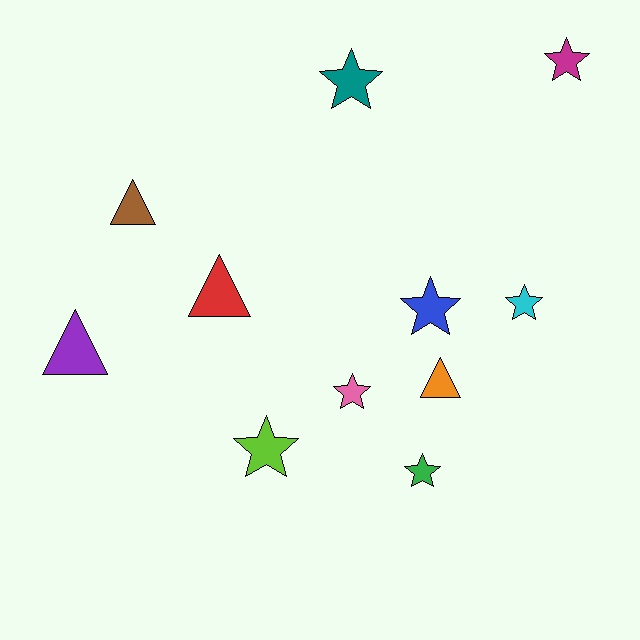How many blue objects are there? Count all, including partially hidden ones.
There is 1 blue object.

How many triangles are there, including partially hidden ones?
There are 4 triangles.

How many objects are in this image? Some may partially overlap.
There are 11 objects.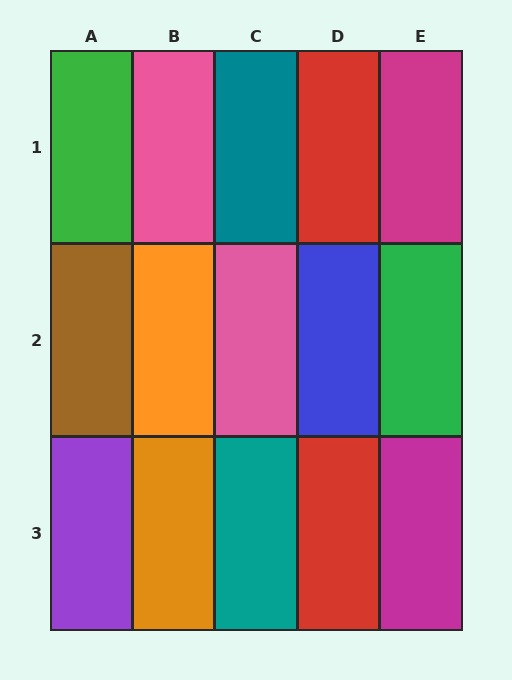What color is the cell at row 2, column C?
Pink.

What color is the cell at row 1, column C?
Teal.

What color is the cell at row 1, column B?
Pink.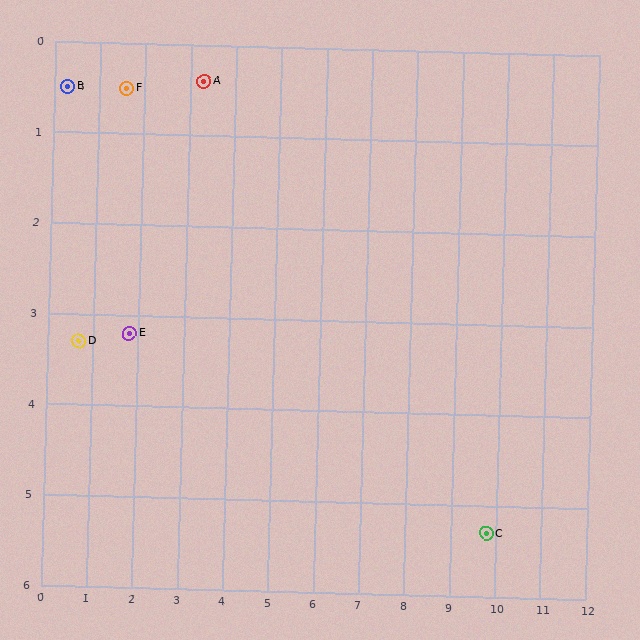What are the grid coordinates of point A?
Point A is at approximately (3.3, 0.4).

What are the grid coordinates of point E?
Point E is at approximately (1.8, 3.2).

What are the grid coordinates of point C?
Point C is at approximately (9.8, 5.3).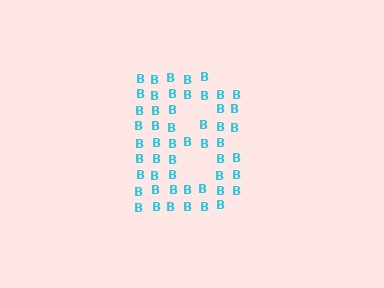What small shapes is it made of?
It is made of small letter B's.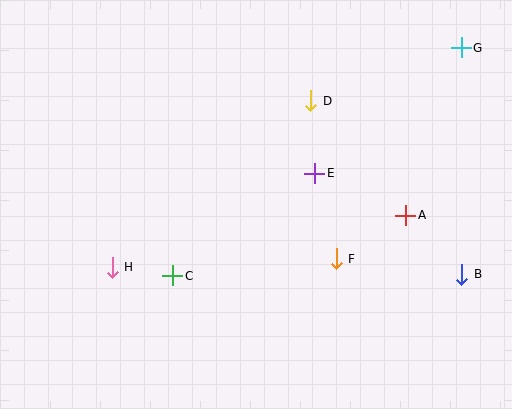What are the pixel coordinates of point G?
Point G is at (461, 48).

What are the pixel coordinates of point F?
Point F is at (336, 259).